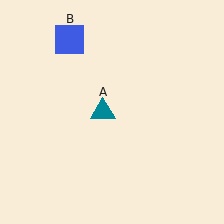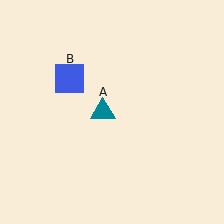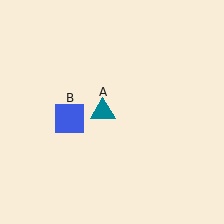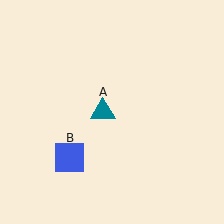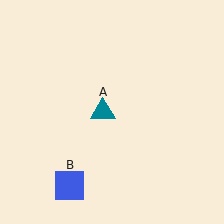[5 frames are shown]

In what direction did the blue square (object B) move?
The blue square (object B) moved down.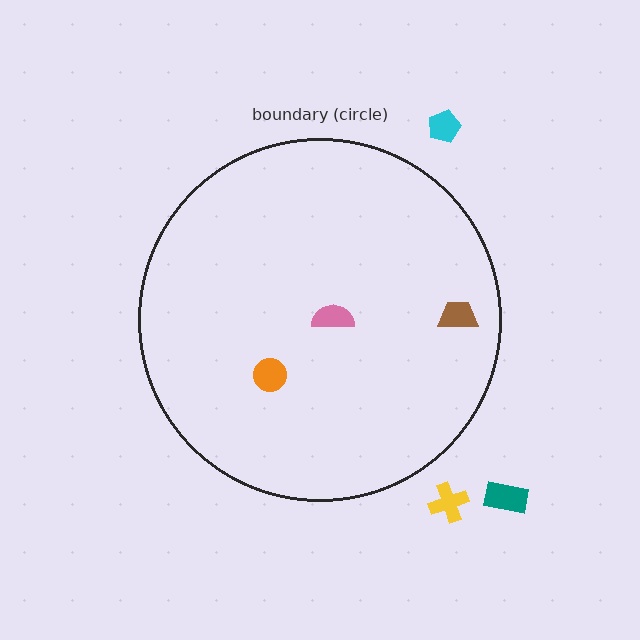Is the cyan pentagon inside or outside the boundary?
Outside.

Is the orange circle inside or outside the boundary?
Inside.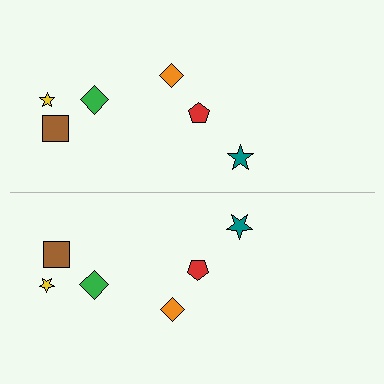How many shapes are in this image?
There are 12 shapes in this image.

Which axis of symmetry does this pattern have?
The pattern has a horizontal axis of symmetry running through the center of the image.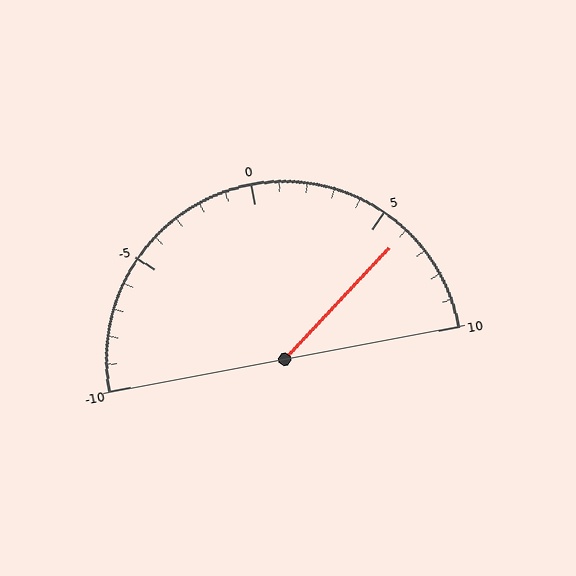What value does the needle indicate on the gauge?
The needle indicates approximately 6.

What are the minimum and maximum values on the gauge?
The gauge ranges from -10 to 10.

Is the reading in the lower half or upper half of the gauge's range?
The reading is in the upper half of the range (-10 to 10).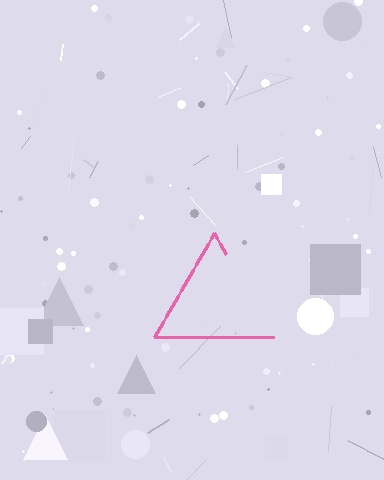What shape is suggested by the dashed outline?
The dashed outline suggests a triangle.